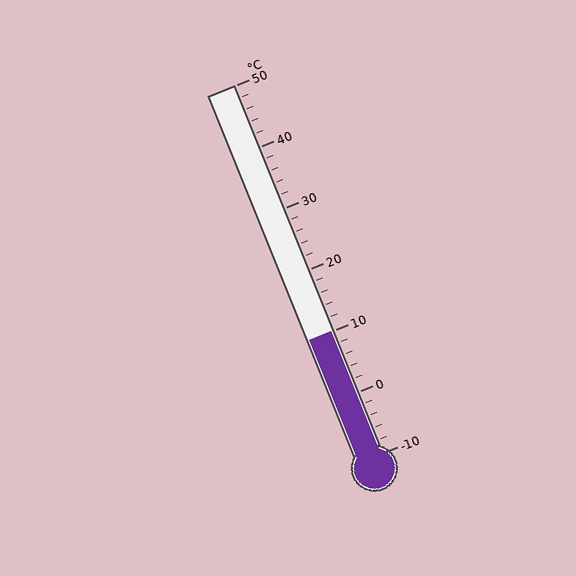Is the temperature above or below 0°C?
The temperature is above 0°C.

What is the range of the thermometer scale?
The thermometer scale ranges from -10°C to 50°C.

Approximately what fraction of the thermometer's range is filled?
The thermometer is filled to approximately 35% of its range.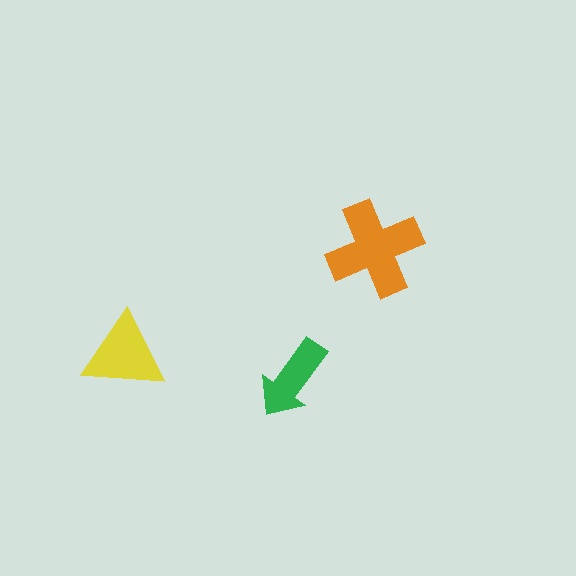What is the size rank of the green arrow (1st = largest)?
3rd.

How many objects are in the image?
There are 3 objects in the image.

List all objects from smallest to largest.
The green arrow, the yellow triangle, the orange cross.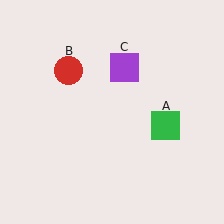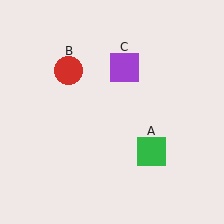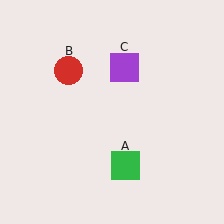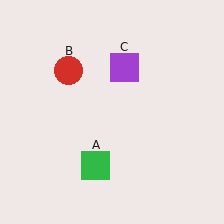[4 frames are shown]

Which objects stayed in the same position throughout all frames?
Red circle (object B) and purple square (object C) remained stationary.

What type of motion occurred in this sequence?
The green square (object A) rotated clockwise around the center of the scene.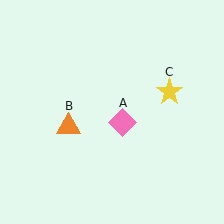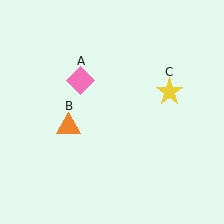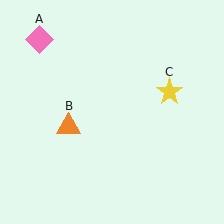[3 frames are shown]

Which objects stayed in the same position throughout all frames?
Orange triangle (object B) and yellow star (object C) remained stationary.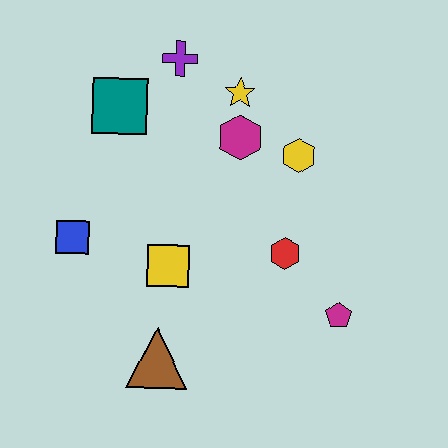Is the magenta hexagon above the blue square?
Yes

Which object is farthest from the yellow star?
The brown triangle is farthest from the yellow star.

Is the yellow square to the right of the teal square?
Yes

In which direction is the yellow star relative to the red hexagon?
The yellow star is above the red hexagon.